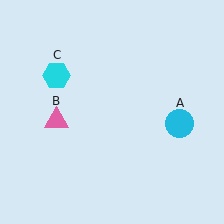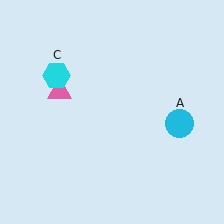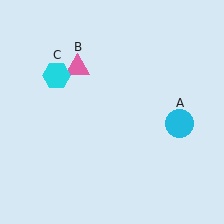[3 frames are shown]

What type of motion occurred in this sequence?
The pink triangle (object B) rotated clockwise around the center of the scene.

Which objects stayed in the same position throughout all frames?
Cyan circle (object A) and cyan hexagon (object C) remained stationary.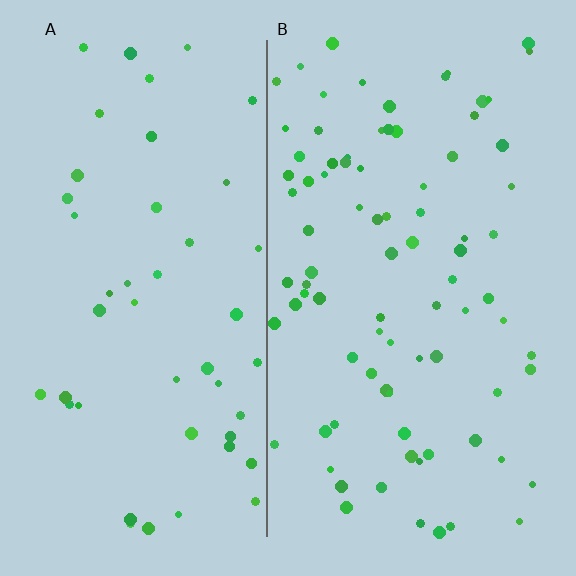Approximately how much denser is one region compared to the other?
Approximately 1.8× — region B over region A.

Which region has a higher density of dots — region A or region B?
B (the right).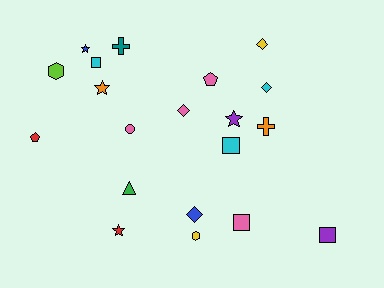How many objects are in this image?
There are 20 objects.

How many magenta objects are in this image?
There are no magenta objects.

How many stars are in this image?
There are 4 stars.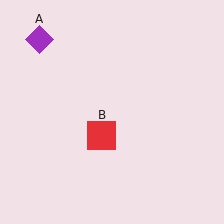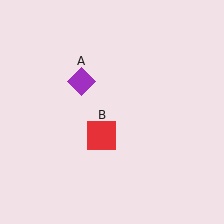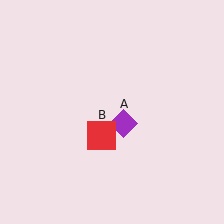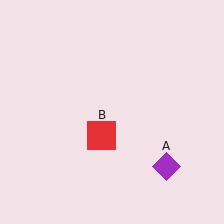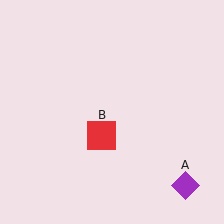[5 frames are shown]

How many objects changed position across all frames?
1 object changed position: purple diamond (object A).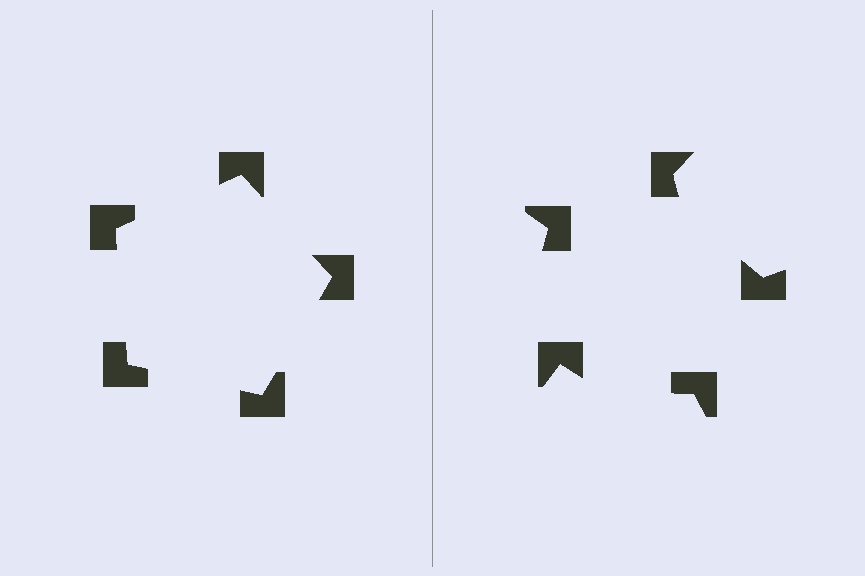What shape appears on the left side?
An illusory pentagon.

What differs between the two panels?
The notched squares are positioned identically on both sides; only the wedge orientations differ. On the left they align to a pentagon; on the right they are misaligned.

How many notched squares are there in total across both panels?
10 — 5 on each side.